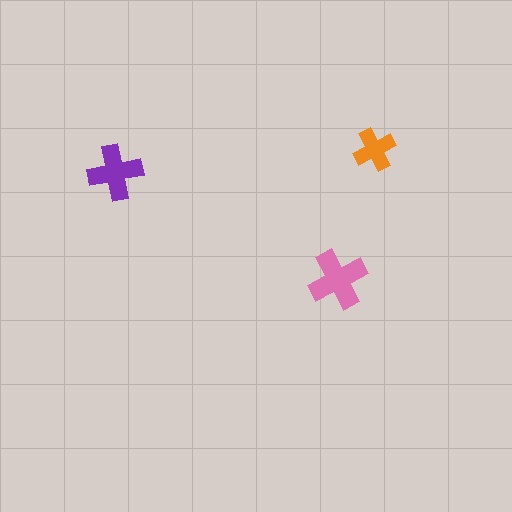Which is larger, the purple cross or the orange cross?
The purple one.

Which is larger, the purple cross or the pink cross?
The pink one.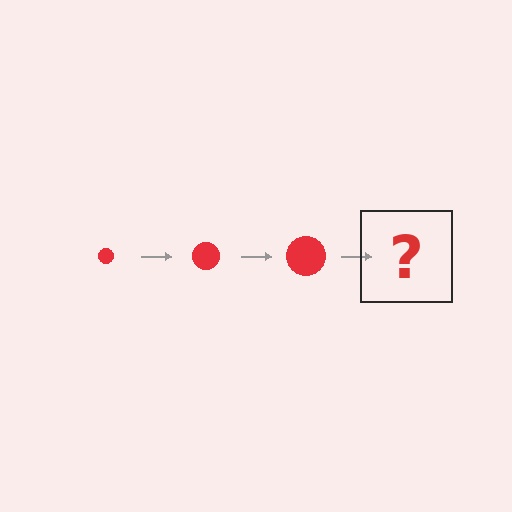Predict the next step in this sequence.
The next step is a red circle, larger than the previous one.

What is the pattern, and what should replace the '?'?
The pattern is that the circle gets progressively larger each step. The '?' should be a red circle, larger than the previous one.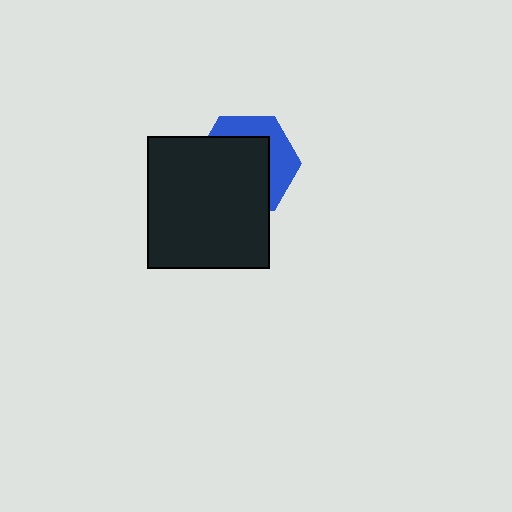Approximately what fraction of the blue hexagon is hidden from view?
Roughly 63% of the blue hexagon is hidden behind the black rectangle.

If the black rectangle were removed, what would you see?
You would see the complete blue hexagon.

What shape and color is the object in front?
The object in front is a black rectangle.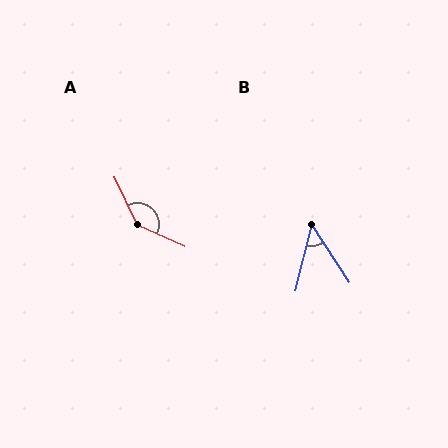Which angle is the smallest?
B, at approximately 47 degrees.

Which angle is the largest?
A, at approximately 140 degrees.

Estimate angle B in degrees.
Approximately 47 degrees.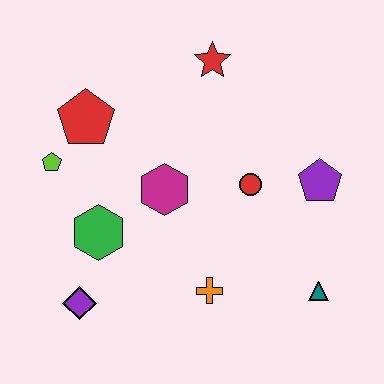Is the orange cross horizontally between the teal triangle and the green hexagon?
Yes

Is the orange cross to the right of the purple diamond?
Yes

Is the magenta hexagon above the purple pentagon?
No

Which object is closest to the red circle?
The purple pentagon is closest to the red circle.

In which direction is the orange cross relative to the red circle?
The orange cross is below the red circle.